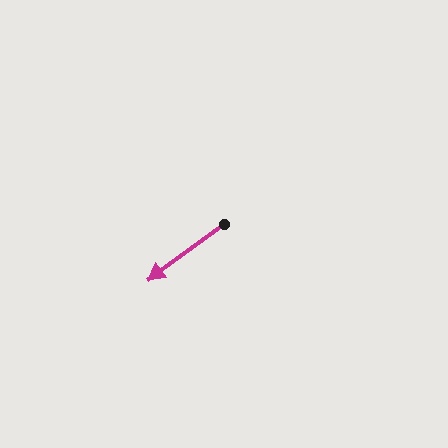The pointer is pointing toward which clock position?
Roughly 8 o'clock.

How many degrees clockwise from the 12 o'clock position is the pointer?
Approximately 234 degrees.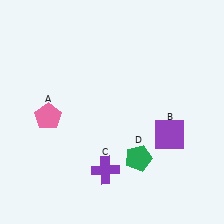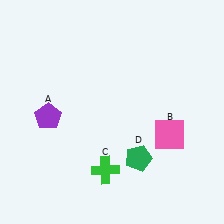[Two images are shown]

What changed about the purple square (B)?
In Image 1, B is purple. In Image 2, it changed to pink.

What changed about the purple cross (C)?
In Image 1, C is purple. In Image 2, it changed to green.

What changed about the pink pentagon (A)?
In Image 1, A is pink. In Image 2, it changed to purple.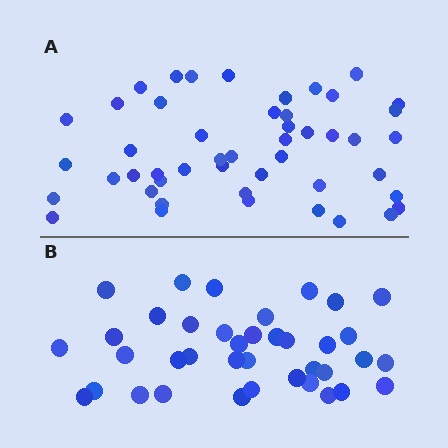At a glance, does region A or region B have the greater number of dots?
Region A (the top region) has more dots.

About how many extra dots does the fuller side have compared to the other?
Region A has roughly 10 or so more dots than region B.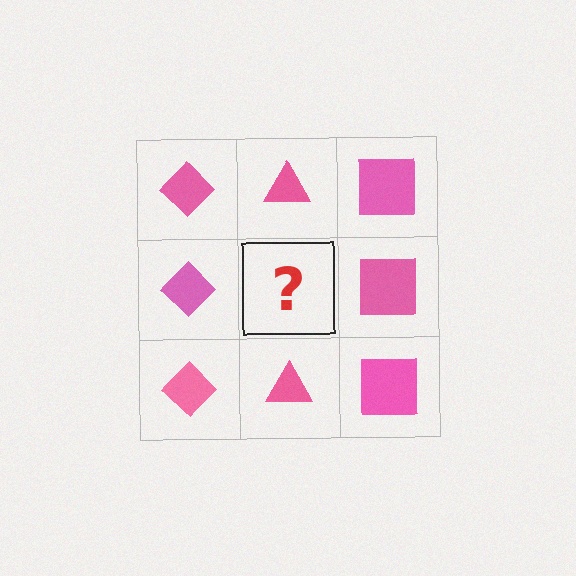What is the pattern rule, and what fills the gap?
The rule is that each column has a consistent shape. The gap should be filled with a pink triangle.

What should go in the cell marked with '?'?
The missing cell should contain a pink triangle.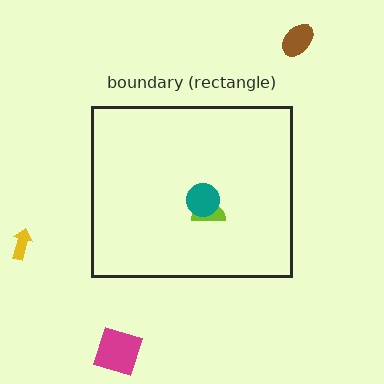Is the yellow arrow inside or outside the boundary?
Outside.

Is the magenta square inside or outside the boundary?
Outside.